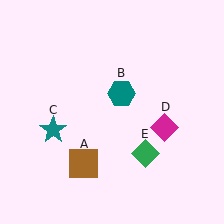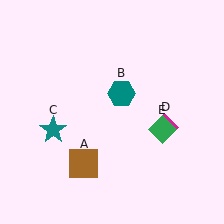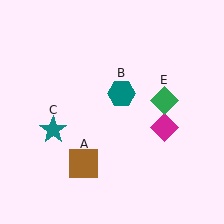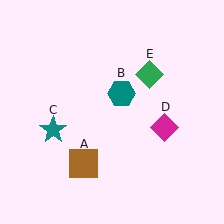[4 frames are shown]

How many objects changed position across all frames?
1 object changed position: green diamond (object E).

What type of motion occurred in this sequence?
The green diamond (object E) rotated counterclockwise around the center of the scene.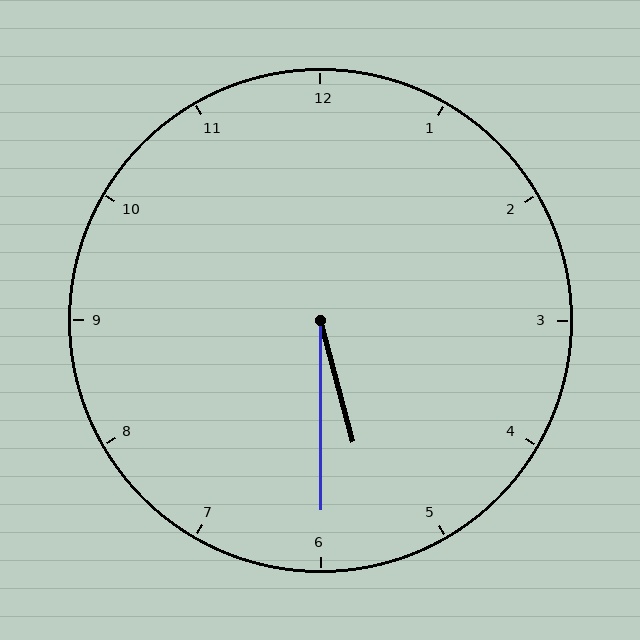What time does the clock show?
5:30.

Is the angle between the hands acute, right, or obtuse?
It is acute.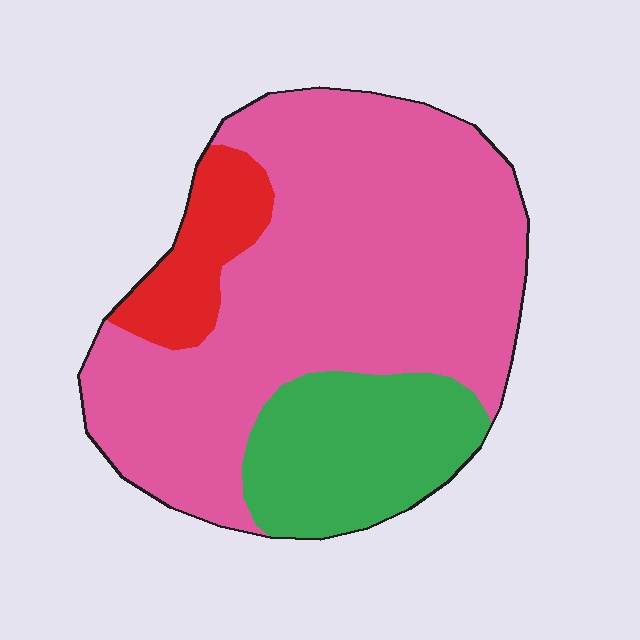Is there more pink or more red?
Pink.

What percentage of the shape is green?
Green takes up about one fifth (1/5) of the shape.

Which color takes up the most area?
Pink, at roughly 70%.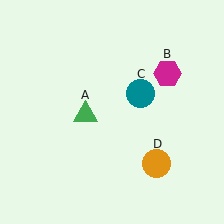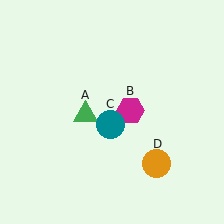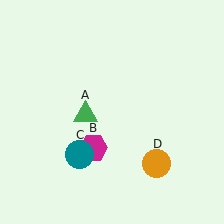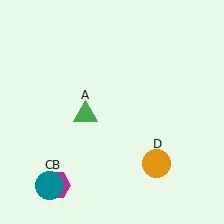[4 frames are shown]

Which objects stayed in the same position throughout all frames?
Green triangle (object A) and orange circle (object D) remained stationary.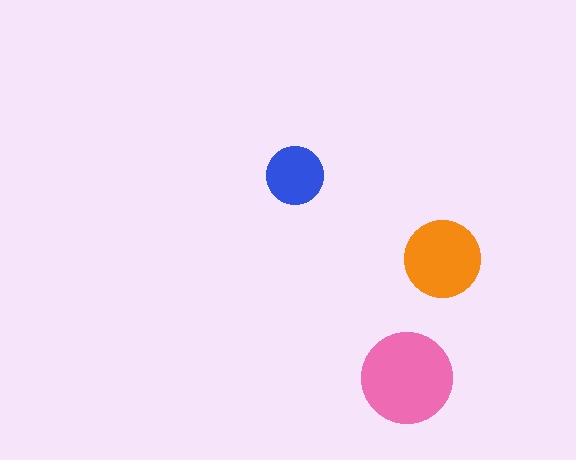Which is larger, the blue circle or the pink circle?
The pink one.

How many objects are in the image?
There are 3 objects in the image.